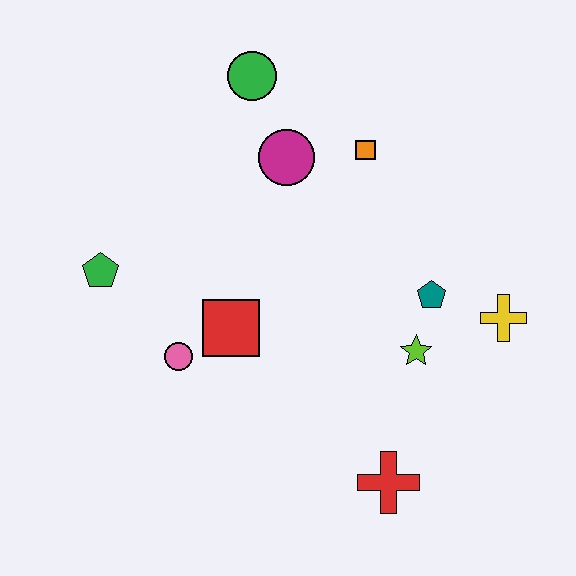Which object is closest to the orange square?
The magenta circle is closest to the orange square.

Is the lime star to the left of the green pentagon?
No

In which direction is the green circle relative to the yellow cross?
The green circle is to the left of the yellow cross.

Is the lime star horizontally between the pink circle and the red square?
No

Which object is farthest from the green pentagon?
The yellow cross is farthest from the green pentagon.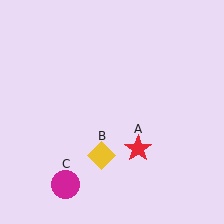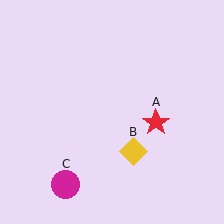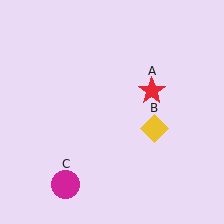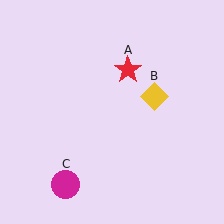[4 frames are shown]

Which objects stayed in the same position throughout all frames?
Magenta circle (object C) remained stationary.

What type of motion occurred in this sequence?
The red star (object A), yellow diamond (object B) rotated counterclockwise around the center of the scene.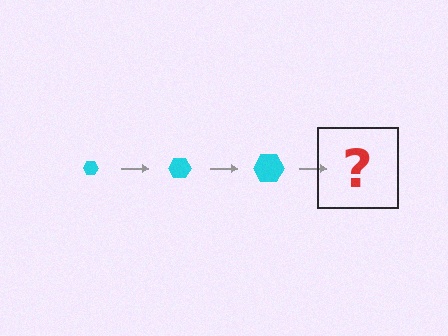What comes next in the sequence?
The next element should be a cyan hexagon, larger than the previous one.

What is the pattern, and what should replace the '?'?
The pattern is that the hexagon gets progressively larger each step. The '?' should be a cyan hexagon, larger than the previous one.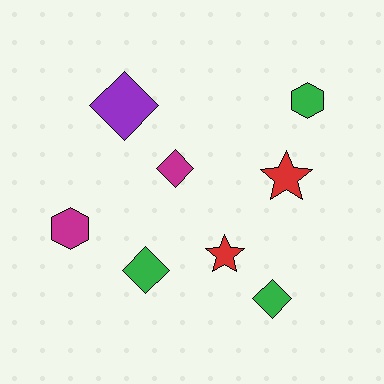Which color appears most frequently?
Green, with 3 objects.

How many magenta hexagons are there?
There is 1 magenta hexagon.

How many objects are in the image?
There are 8 objects.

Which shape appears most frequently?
Diamond, with 4 objects.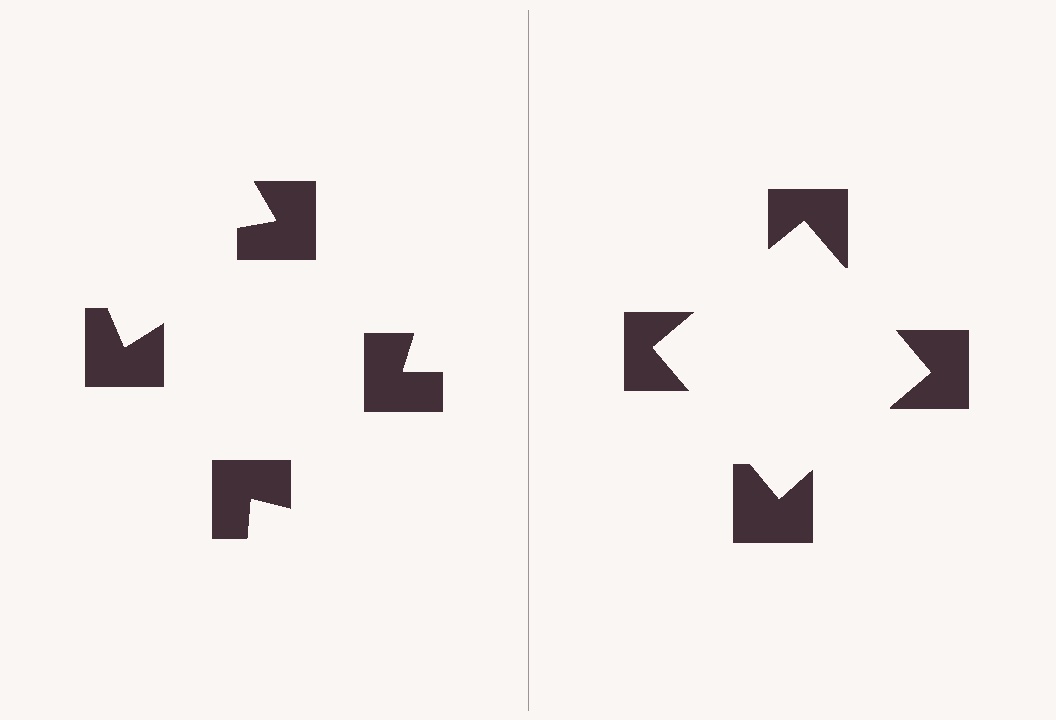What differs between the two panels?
The notched squares are positioned identically on both sides; only the wedge orientations differ. On the right they align to a square; on the left they are misaligned.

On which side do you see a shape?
An illusory square appears on the right side. On the left side the wedge cuts are rotated, so no coherent shape forms.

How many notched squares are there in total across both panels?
8 — 4 on each side.